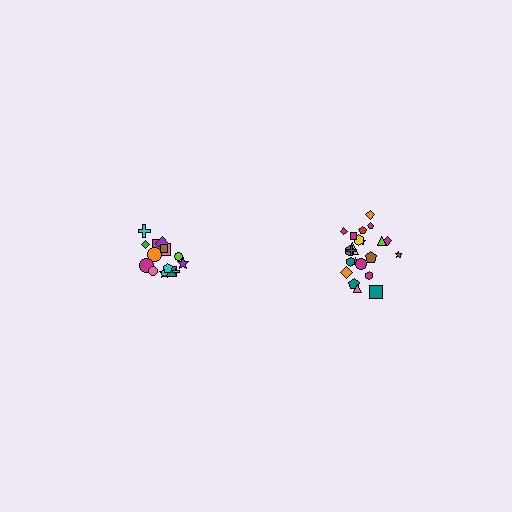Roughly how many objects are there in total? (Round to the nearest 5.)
Roughly 40 objects in total.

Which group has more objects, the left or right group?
The right group.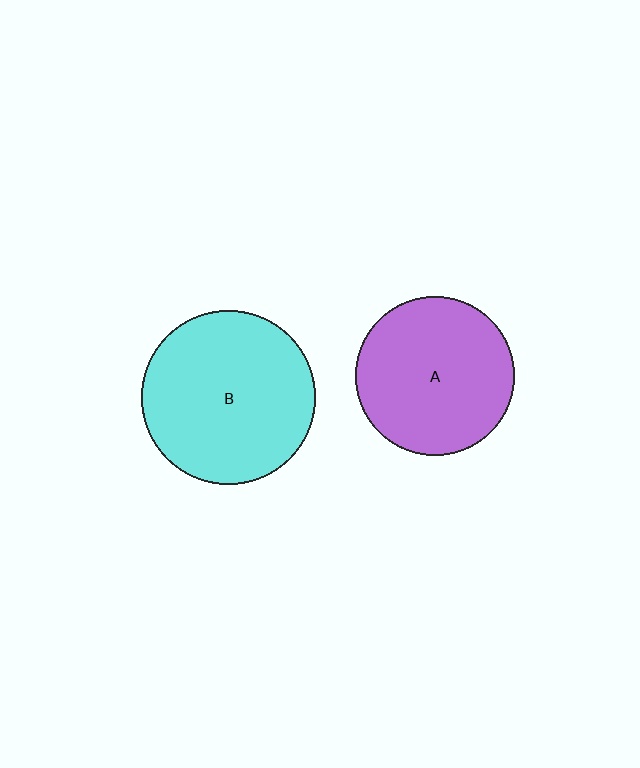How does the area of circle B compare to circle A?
Approximately 1.2 times.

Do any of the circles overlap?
No, none of the circles overlap.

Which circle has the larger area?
Circle B (cyan).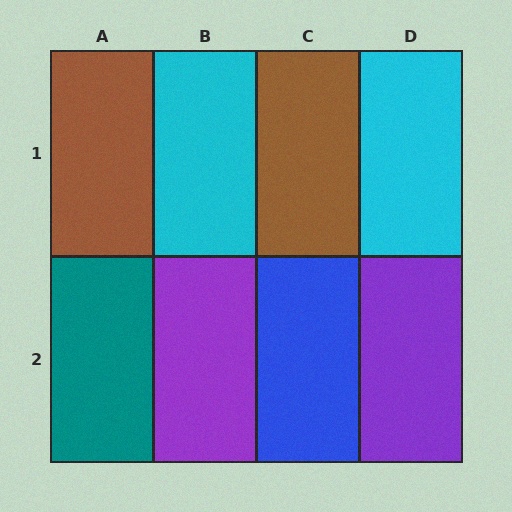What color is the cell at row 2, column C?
Blue.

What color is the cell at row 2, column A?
Teal.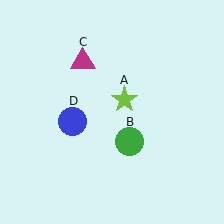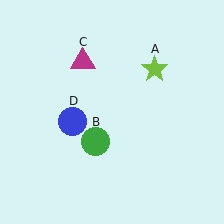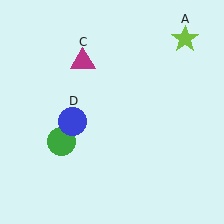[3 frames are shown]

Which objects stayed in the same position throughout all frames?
Magenta triangle (object C) and blue circle (object D) remained stationary.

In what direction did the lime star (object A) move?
The lime star (object A) moved up and to the right.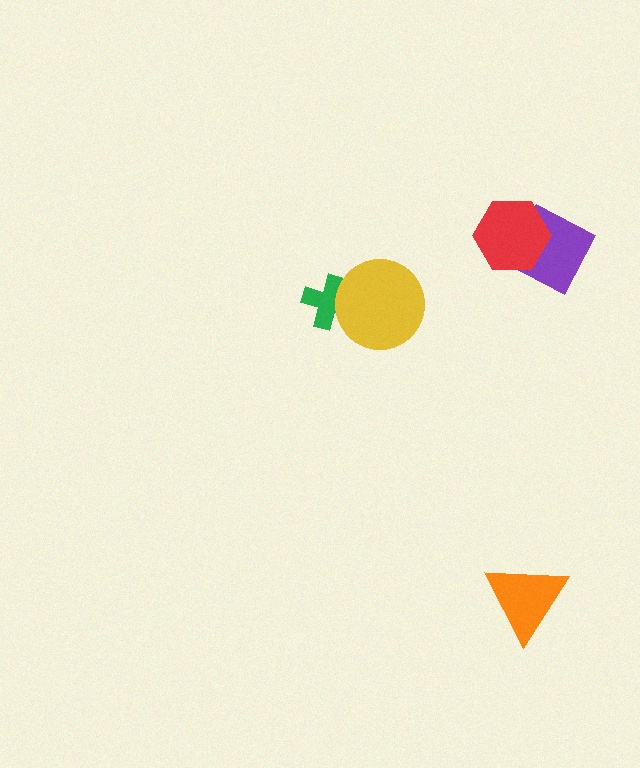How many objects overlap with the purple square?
1 object overlaps with the purple square.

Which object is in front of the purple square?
The red hexagon is in front of the purple square.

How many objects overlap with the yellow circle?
1 object overlaps with the yellow circle.